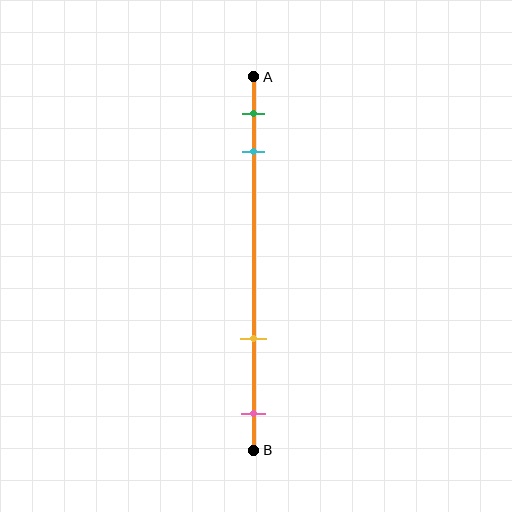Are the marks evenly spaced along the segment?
No, the marks are not evenly spaced.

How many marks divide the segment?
There are 4 marks dividing the segment.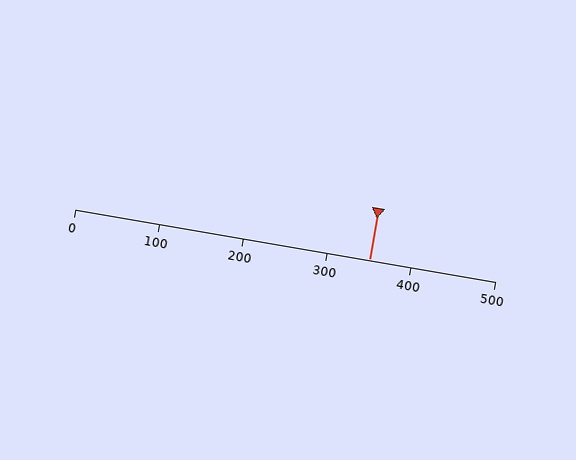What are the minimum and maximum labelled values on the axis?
The axis runs from 0 to 500.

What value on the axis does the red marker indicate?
The marker indicates approximately 350.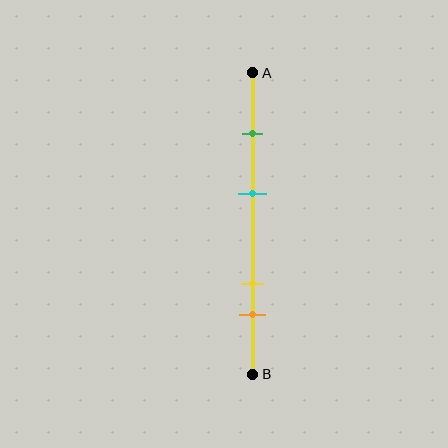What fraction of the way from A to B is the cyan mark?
The cyan mark is approximately 40% (0.4) of the way from A to B.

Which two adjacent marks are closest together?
The yellow and orange marks are the closest adjacent pair.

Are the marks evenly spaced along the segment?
No, the marks are not evenly spaced.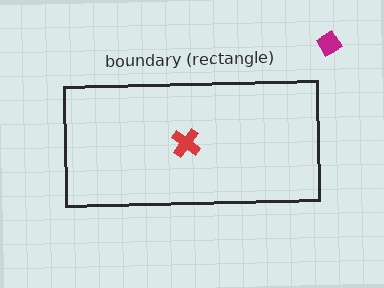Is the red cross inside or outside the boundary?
Inside.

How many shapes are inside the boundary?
1 inside, 1 outside.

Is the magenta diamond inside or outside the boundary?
Outside.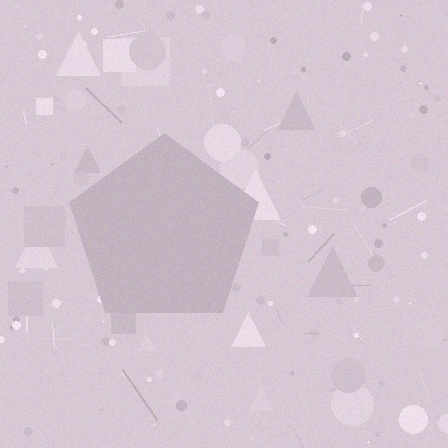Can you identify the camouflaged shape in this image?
The camouflaged shape is a pentagon.